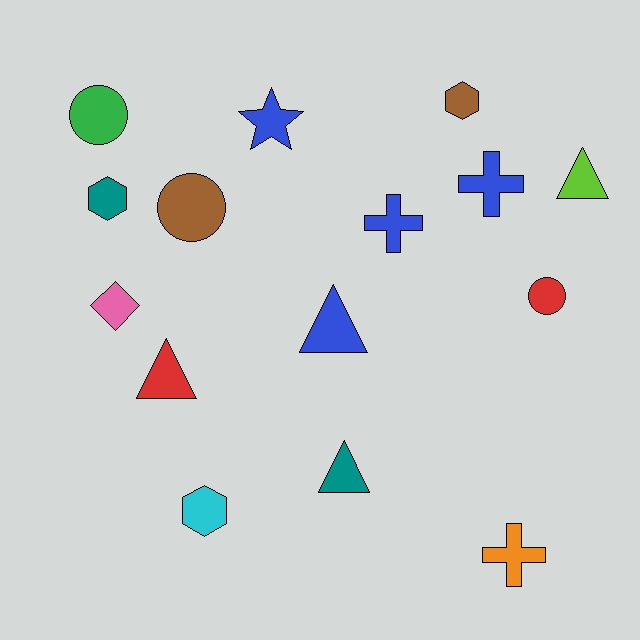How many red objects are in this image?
There are 2 red objects.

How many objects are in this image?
There are 15 objects.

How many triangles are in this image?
There are 4 triangles.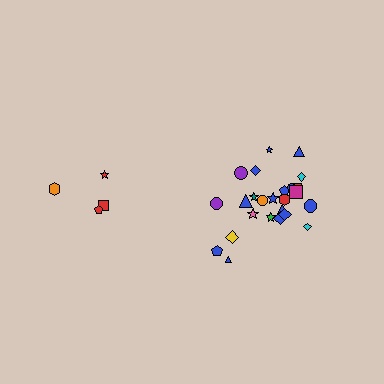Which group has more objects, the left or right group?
The right group.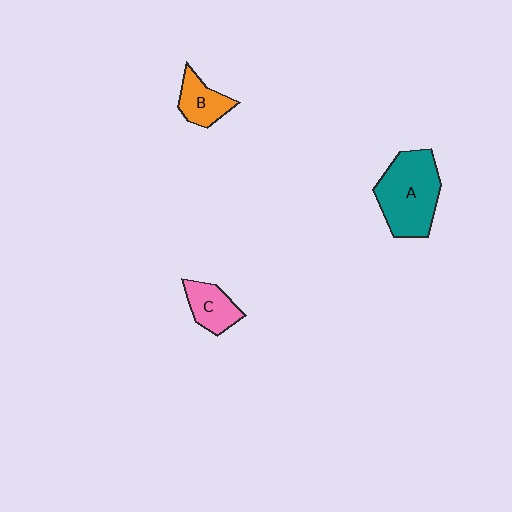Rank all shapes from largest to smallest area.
From largest to smallest: A (teal), C (pink), B (orange).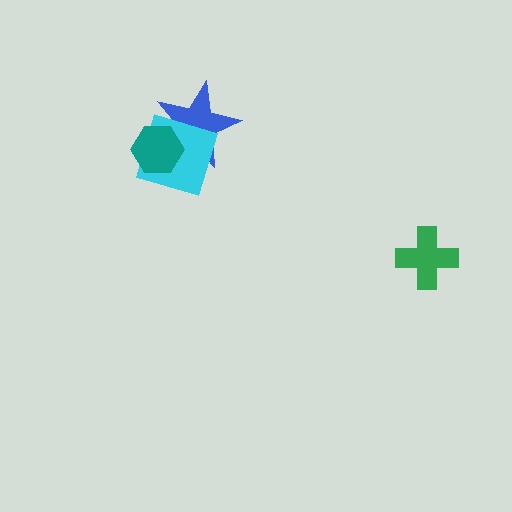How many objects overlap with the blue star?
2 objects overlap with the blue star.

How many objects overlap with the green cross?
0 objects overlap with the green cross.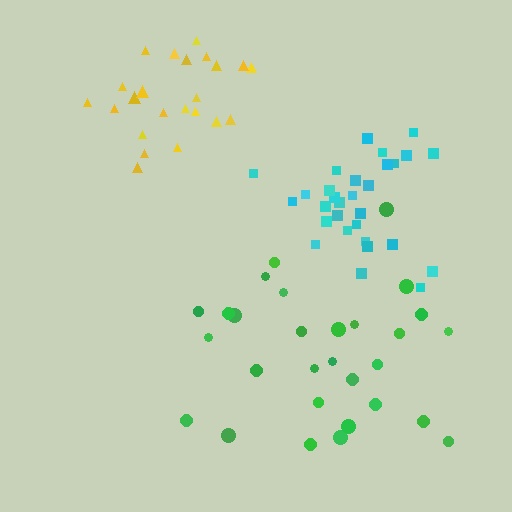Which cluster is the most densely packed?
Yellow.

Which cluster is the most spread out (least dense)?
Green.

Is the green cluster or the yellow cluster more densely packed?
Yellow.